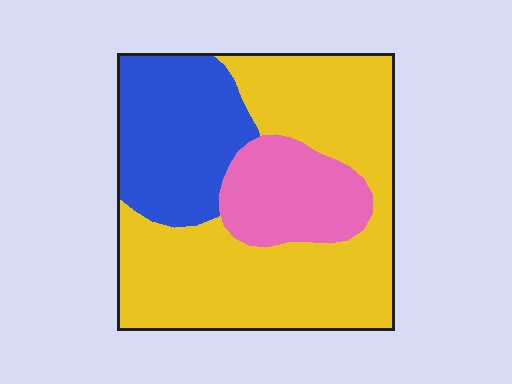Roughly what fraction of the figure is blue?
Blue covers about 25% of the figure.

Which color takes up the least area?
Pink, at roughly 15%.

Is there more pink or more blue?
Blue.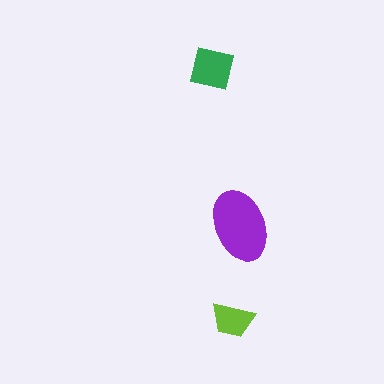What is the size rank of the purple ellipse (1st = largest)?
1st.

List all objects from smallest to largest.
The lime trapezoid, the green square, the purple ellipse.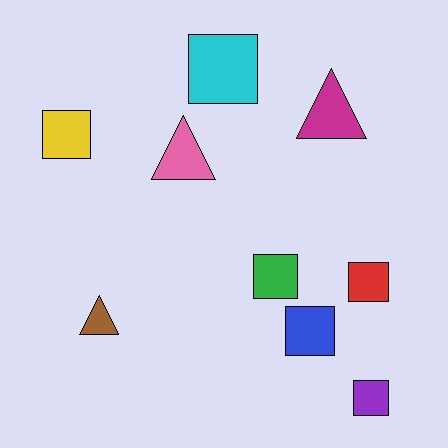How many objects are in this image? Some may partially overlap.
There are 9 objects.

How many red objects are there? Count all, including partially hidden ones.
There is 1 red object.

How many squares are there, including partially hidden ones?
There are 6 squares.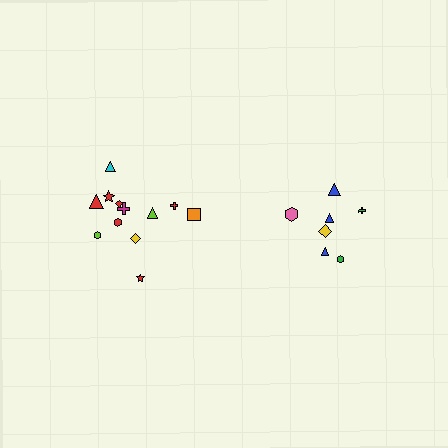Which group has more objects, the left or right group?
The left group.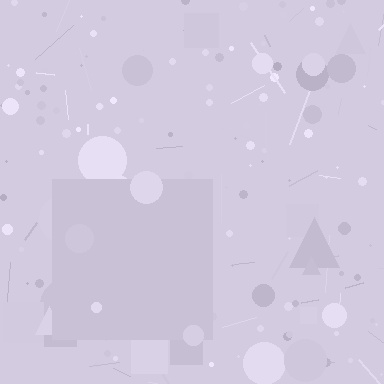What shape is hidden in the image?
A square is hidden in the image.